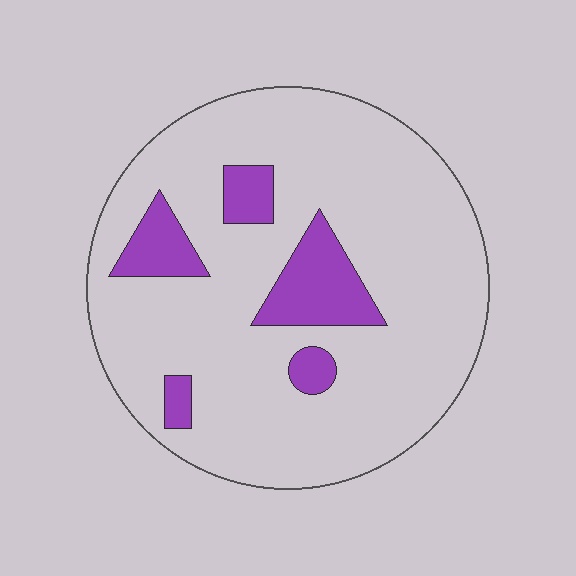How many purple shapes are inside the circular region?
5.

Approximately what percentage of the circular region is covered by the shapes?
Approximately 15%.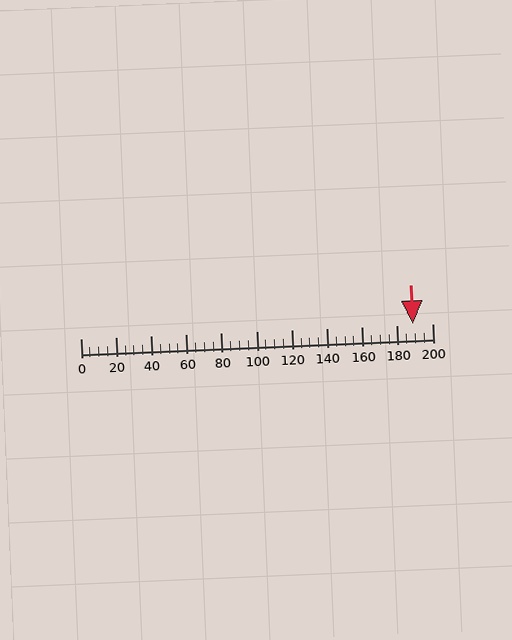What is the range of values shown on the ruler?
The ruler shows values from 0 to 200.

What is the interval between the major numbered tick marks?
The major tick marks are spaced 20 units apart.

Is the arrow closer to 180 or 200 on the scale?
The arrow is closer to 180.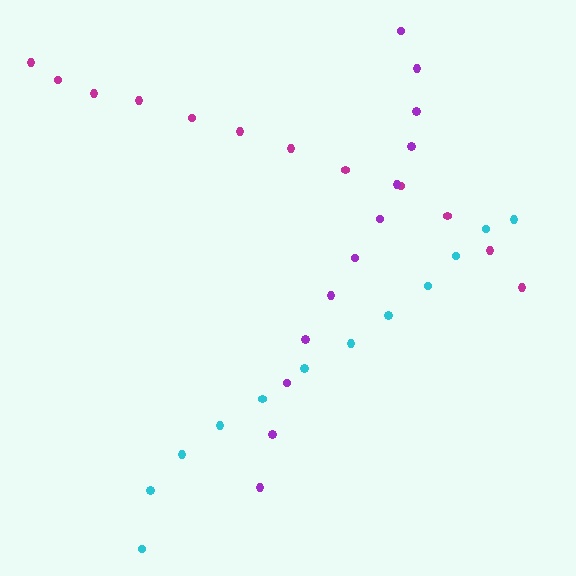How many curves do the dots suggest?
There are 3 distinct paths.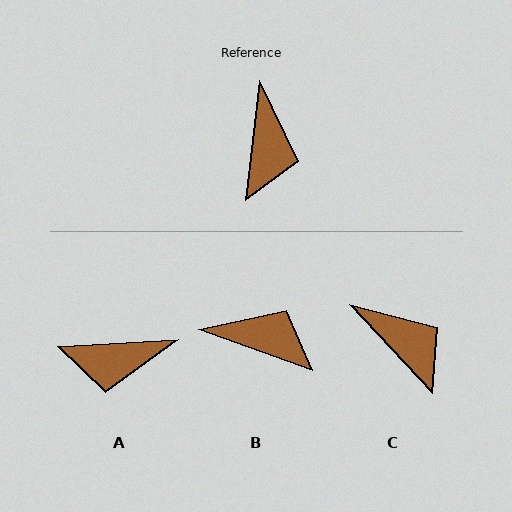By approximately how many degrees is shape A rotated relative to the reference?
Approximately 80 degrees clockwise.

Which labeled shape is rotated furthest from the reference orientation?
A, about 80 degrees away.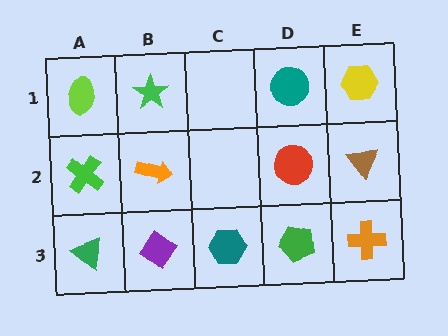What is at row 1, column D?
A teal circle.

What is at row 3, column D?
A green pentagon.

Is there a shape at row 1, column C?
No, that cell is empty.